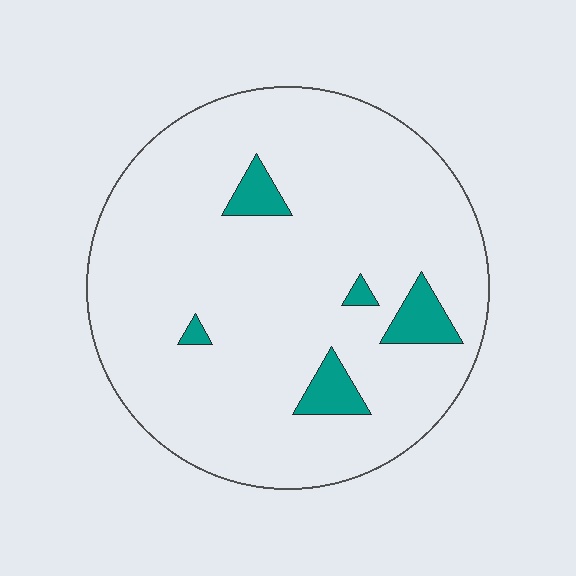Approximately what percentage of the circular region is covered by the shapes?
Approximately 5%.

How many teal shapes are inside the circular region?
5.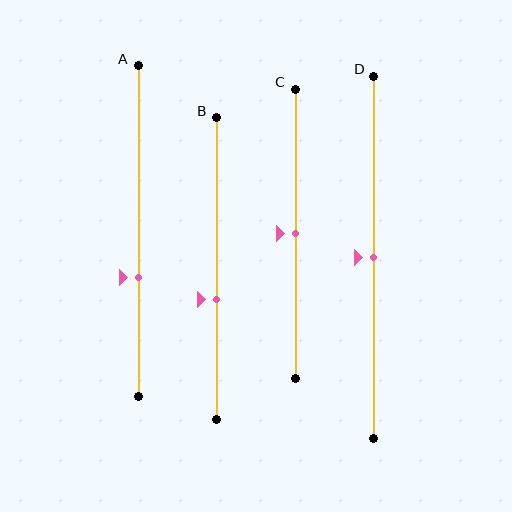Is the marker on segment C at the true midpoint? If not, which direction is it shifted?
Yes, the marker on segment C is at the true midpoint.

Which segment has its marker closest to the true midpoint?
Segment C has its marker closest to the true midpoint.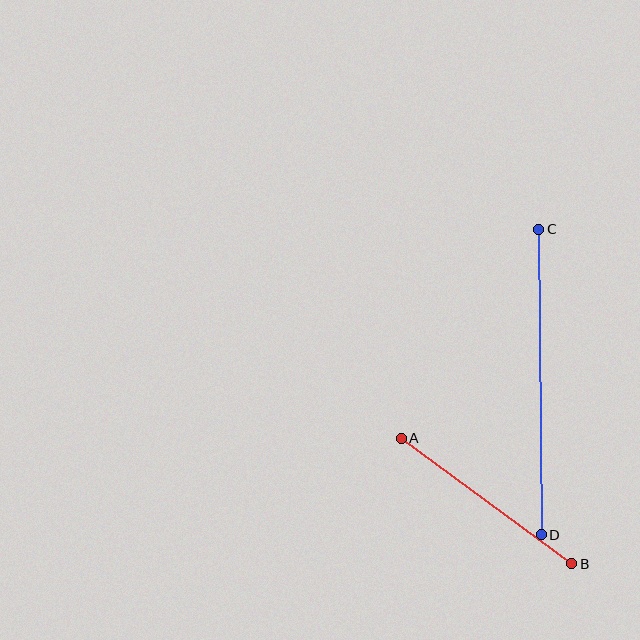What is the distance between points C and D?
The distance is approximately 306 pixels.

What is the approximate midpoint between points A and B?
The midpoint is at approximately (486, 501) pixels.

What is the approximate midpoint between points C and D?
The midpoint is at approximately (540, 382) pixels.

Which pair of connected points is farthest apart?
Points C and D are farthest apart.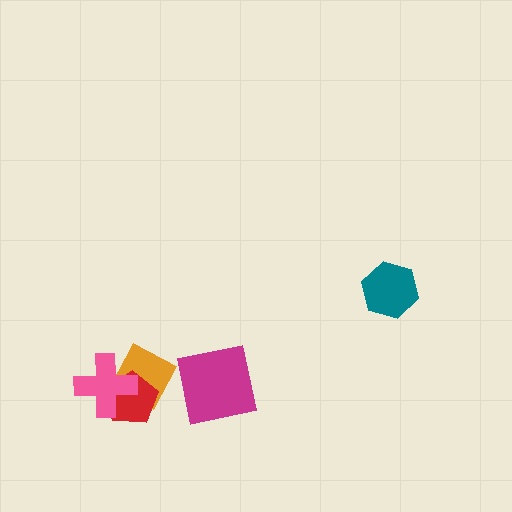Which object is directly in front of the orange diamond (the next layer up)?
The red pentagon is directly in front of the orange diamond.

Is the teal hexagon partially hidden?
No, no other shape covers it.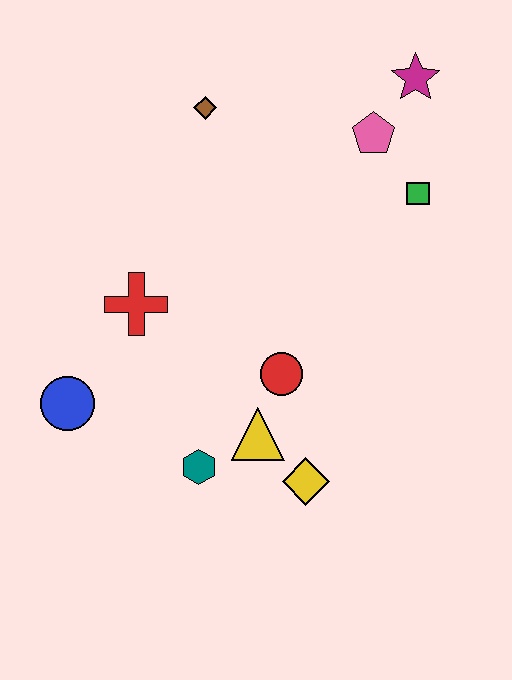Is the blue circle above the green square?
No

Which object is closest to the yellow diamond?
The yellow triangle is closest to the yellow diamond.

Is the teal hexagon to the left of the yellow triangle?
Yes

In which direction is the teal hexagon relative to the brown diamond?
The teal hexagon is below the brown diamond.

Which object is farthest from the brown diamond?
The yellow diamond is farthest from the brown diamond.